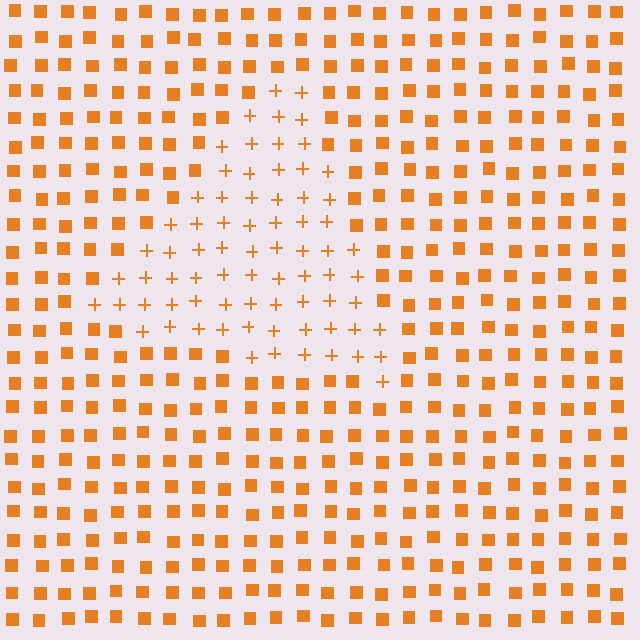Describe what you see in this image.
The image is filled with small orange elements arranged in a uniform grid. A triangle-shaped region contains plus signs, while the surrounding area contains squares. The boundary is defined purely by the change in element shape.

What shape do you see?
I see a triangle.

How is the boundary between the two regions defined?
The boundary is defined by a change in element shape: plus signs inside vs. squares outside. All elements share the same color and spacing.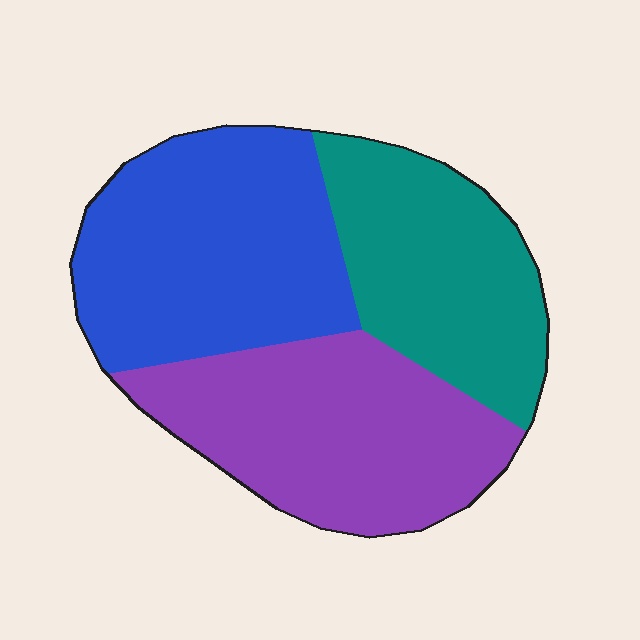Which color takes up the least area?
Teal, at roughly 30%.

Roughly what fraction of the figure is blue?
Blue takes up between a quarter and a half of the figure.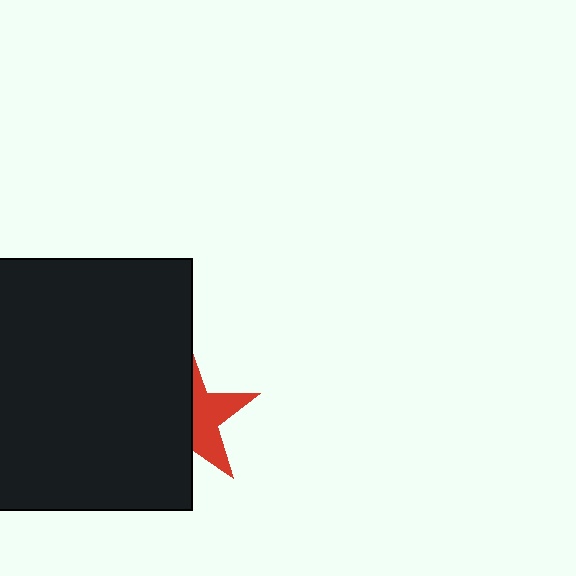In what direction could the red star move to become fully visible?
The red star could move right. That would shift it out from behind the black square entirely.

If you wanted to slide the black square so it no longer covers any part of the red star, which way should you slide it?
Slide it left — that is the most direct way to separate the two shapes.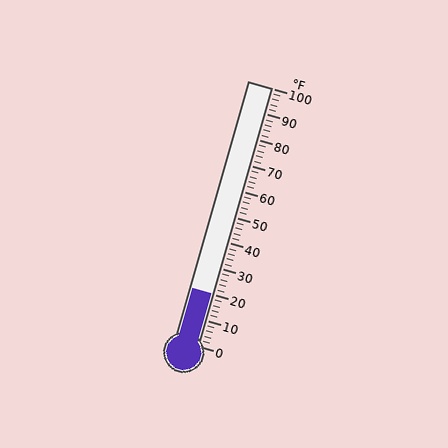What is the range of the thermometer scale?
The thermometer scale ranges from 0°F to 100°F.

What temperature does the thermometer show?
The thermometer shows approximately 20°F.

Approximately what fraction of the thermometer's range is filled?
The thermometer is filled to approximately 20% of its range.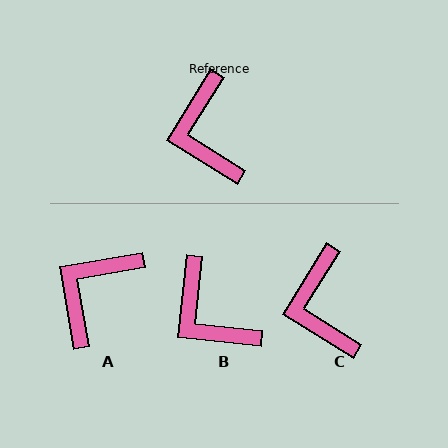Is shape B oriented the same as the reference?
No, it is off by about 26 degrees.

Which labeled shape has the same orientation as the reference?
C.